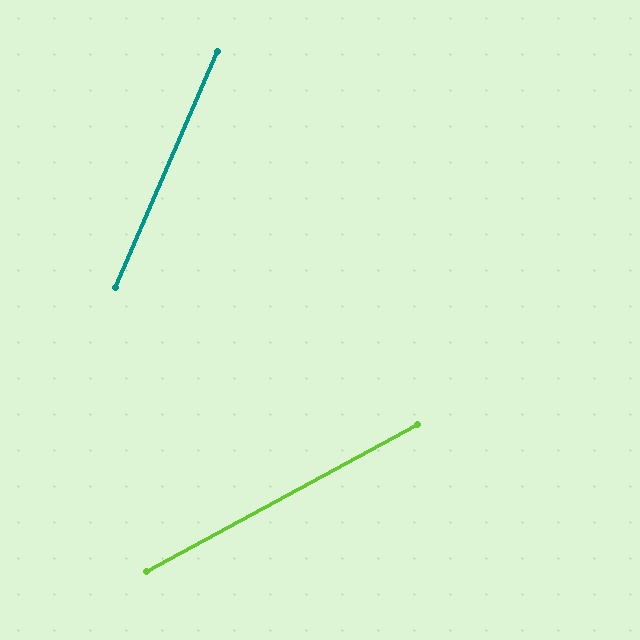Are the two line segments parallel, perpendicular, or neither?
Neither parallel nor perpendicular — they differ by about 38°.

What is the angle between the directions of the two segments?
Approximately 38 degrees.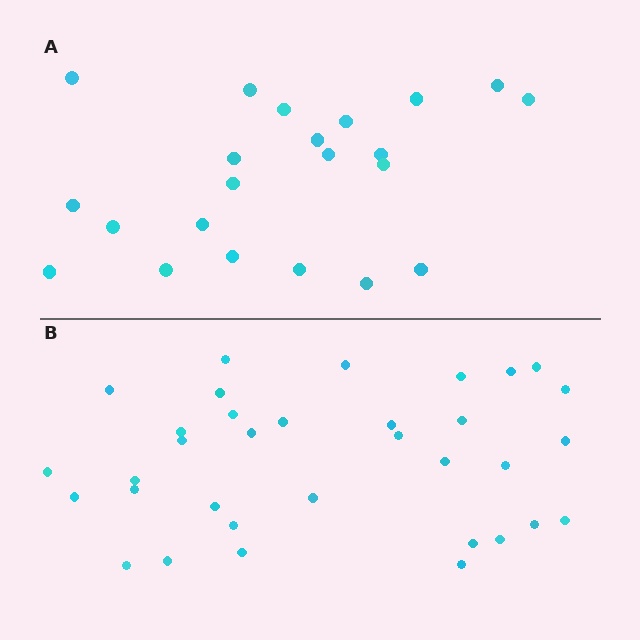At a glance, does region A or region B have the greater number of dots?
Region B (the bottom region) has more dots.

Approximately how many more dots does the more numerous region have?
Region B has roughly 12 or so more dots than region A.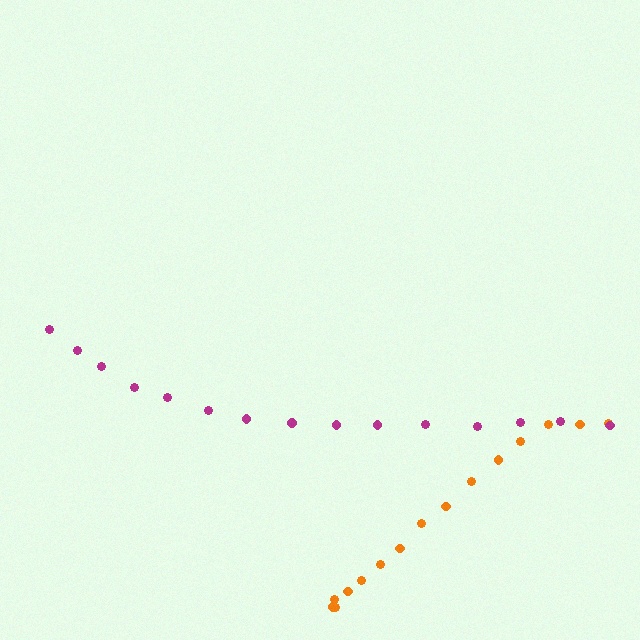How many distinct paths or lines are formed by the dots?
There are 2 distinct paths.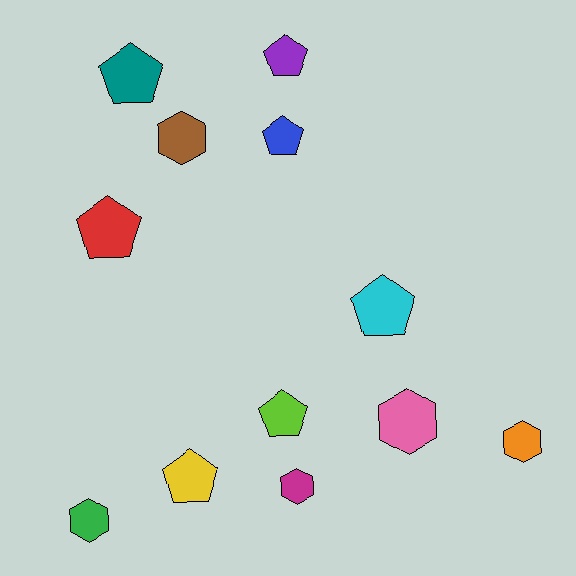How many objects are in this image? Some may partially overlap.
There are 12 objects.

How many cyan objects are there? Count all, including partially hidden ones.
There is 1 cyan object.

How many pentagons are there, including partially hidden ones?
There are 7 pentagons.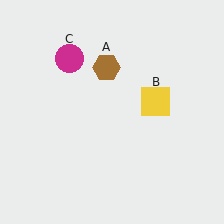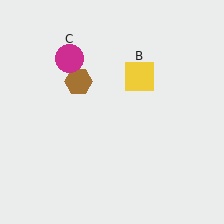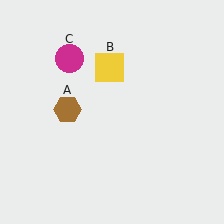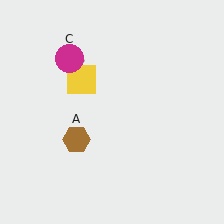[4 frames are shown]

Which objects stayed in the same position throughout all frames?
Magenta circle (object C) remained stationary.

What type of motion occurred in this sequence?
The brown hexagon (object A), yellow square (object B) rotated counterclockwise around the center of the scene.